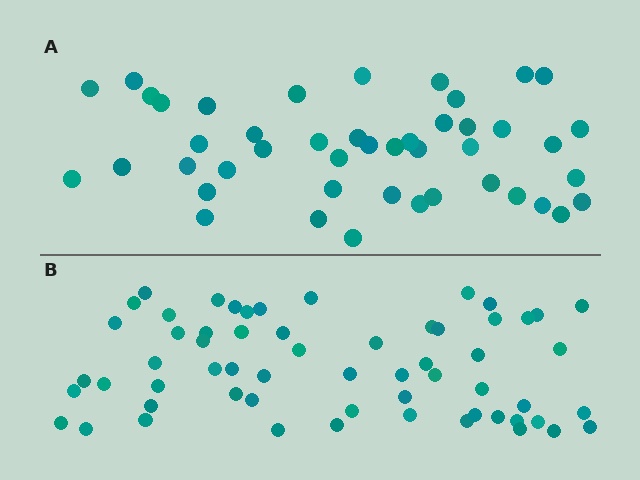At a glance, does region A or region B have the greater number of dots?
Region B (the bottom region) has more dots.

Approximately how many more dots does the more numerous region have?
Region B has approximately 15 more dots than region A.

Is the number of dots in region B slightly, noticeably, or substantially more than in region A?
Region B has noticeably more, but not dramatically so. The ratio is roughly 1.3 to 1.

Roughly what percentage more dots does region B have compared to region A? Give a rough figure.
About 35% more.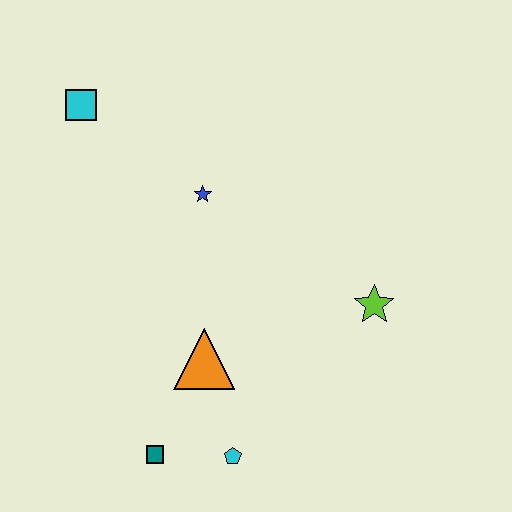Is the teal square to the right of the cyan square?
Yes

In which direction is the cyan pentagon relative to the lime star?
The cyan pentagon is below the lime star.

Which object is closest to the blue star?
The cyan square is closest to the blue star.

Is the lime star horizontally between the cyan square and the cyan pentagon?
No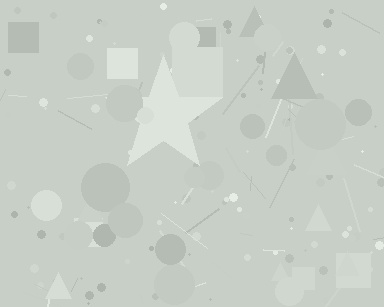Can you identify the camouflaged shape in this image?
The camouflaged shape is a star.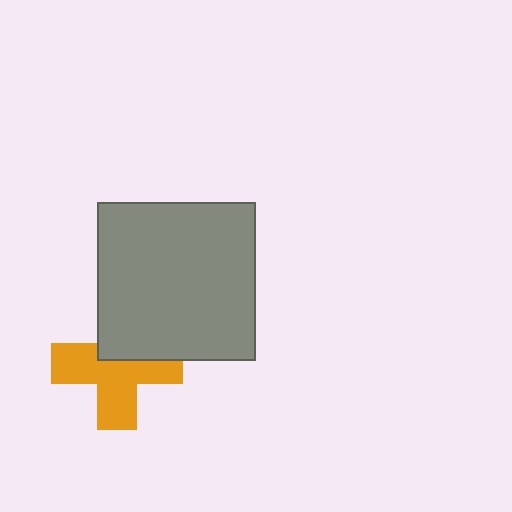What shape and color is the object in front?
The object in front is a gray square.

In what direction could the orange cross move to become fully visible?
The orange cross could move down. That would shift it out from behind the gray square entirely.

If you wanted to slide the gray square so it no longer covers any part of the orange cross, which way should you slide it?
Slide it up — that is the most direct way to separate the two shapes.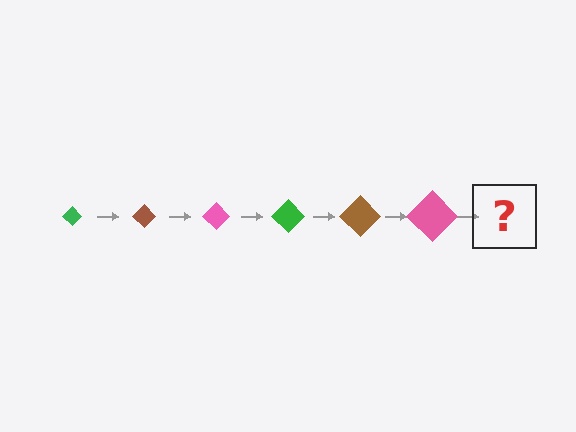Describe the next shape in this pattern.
It should be a green diamond, larger than the previous one.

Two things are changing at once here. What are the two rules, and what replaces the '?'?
The two rules are that the diamond grows larger each step and the color cycles through green, brown, and pink. The '?' should be a green diamond, larger than the previous one.